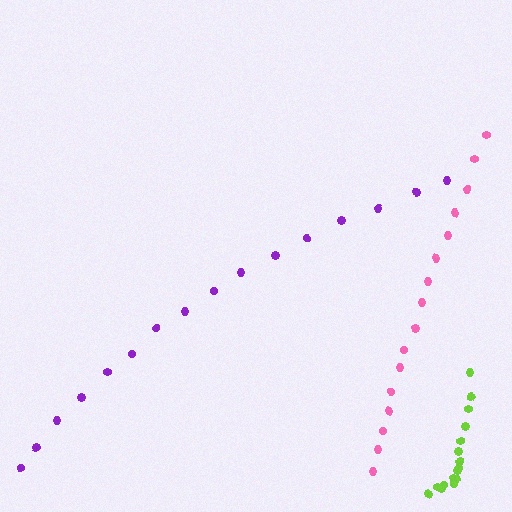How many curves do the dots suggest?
There are 3 distinct paths.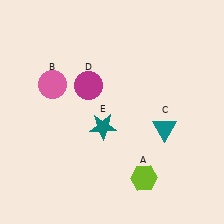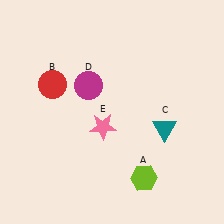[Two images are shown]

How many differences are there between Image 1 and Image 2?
There are 2 differences between the two images.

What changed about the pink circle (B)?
In Image 1, B is pink. In Image 2, it changed to red.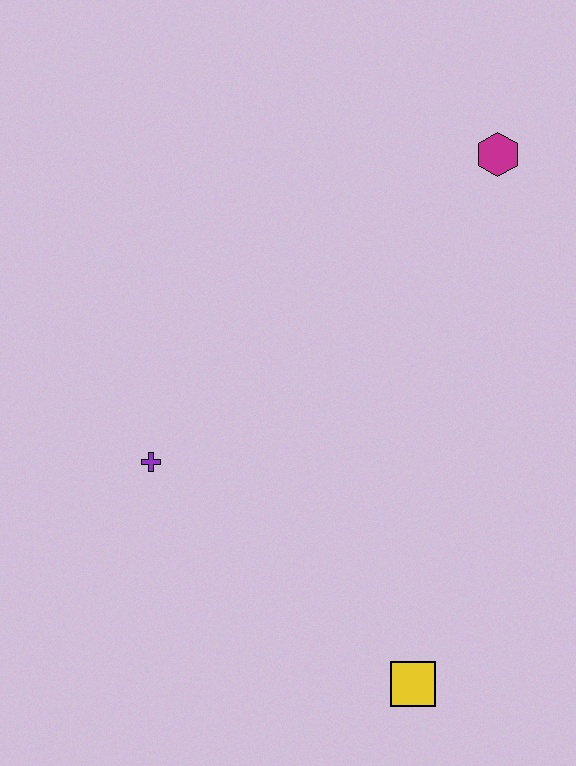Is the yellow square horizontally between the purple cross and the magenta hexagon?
Yes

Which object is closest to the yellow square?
The purple cross is closest to the yellow square.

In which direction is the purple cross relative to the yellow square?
The purple cross is to the left of the yellow square.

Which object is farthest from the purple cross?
The magenta hexagon is farthest from the purple cross.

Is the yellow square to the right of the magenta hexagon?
No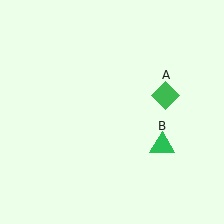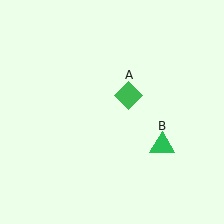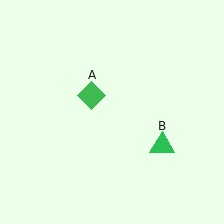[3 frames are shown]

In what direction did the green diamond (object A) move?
The green diamond (object A) moved left.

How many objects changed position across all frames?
1 object changed position: green diamond (object A).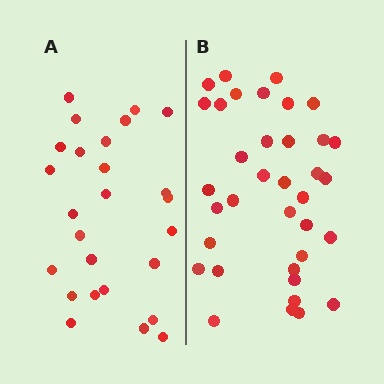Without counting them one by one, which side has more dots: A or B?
Region B (the right region) has more dots.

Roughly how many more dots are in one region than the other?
Region B has roughly 10 or so more dots than region A.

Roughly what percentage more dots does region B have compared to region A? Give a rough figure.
About 40% more.